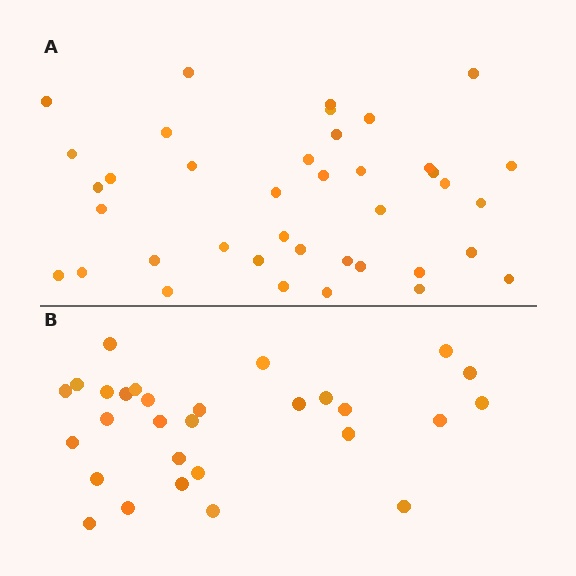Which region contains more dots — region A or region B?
Region A (the top region) has more dots.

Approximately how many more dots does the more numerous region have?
Region A has roughly 10 or so more dots than region B.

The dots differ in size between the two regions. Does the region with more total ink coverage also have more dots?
No. Region B has more total ink coverage because its dots are larger, but region A actually contains more individual dots. Total area can be misleading — the number of items is what matters here.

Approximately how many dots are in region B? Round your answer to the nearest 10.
About 30 dots. (The exact count is 29, which rounds to 30.)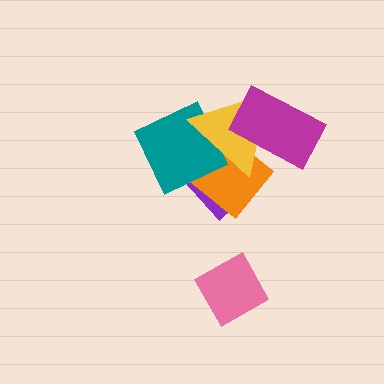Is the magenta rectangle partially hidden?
No, no other shape covers it.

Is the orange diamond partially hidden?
Yes, it is partially covered by another shape.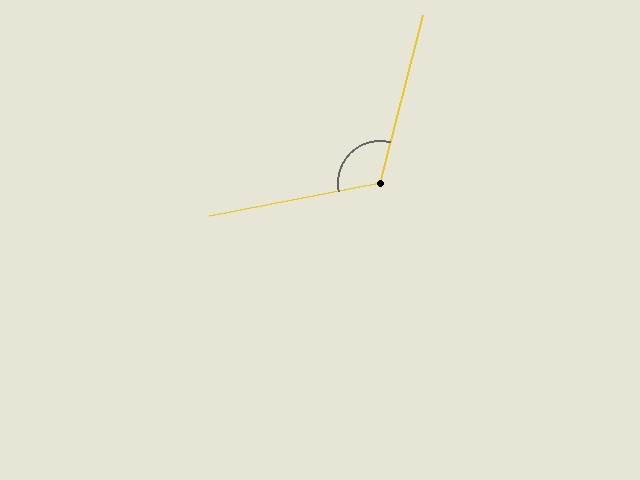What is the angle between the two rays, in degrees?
Approximately 116 degrees.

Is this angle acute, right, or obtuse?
It is obtuse.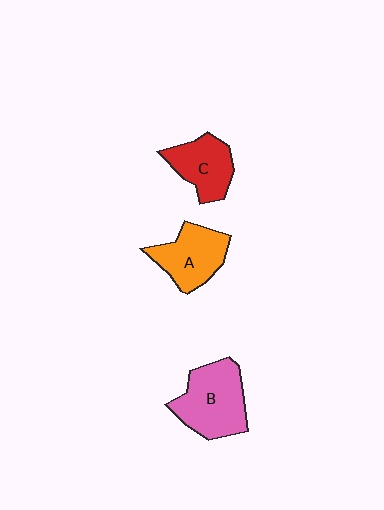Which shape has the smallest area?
Shape C (red).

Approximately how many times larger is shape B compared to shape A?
Approximately 1.3 times.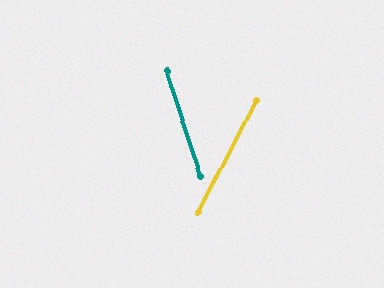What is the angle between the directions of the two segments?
Approximately 45 degrees.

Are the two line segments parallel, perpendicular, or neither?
Neither parallel nor perpendicular — they differ by about 45°.